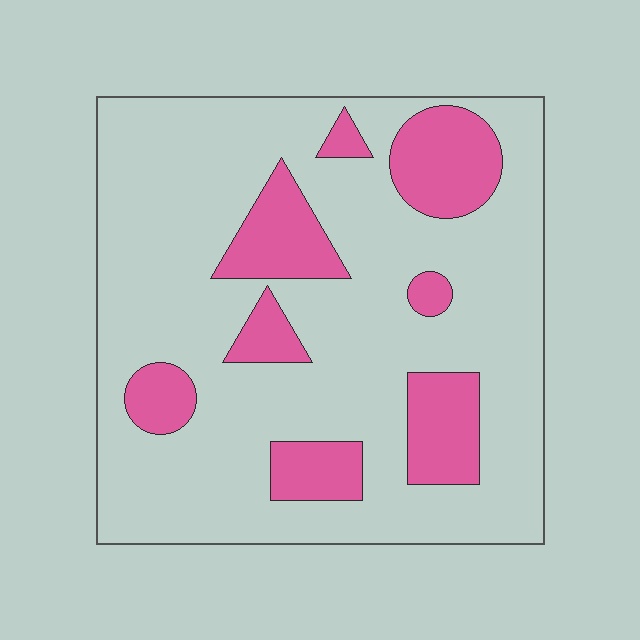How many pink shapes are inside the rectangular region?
8.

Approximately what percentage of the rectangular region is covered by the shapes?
Approximately 20%.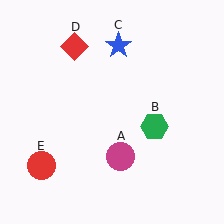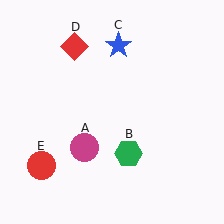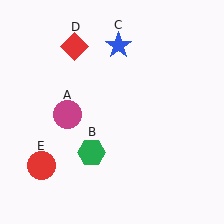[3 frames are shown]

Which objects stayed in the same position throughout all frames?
Blue star (object C) and red diamond (object D) and red circle (object E) remained stationary.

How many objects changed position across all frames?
2 objects changed position: magenta circle (object A), green hexagon (object B).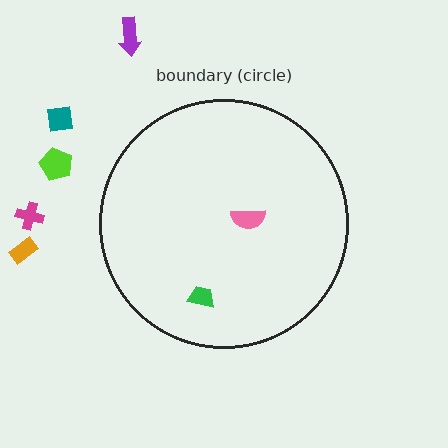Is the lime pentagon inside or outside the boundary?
Outside.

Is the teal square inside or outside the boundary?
Outside.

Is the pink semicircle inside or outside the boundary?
Inside.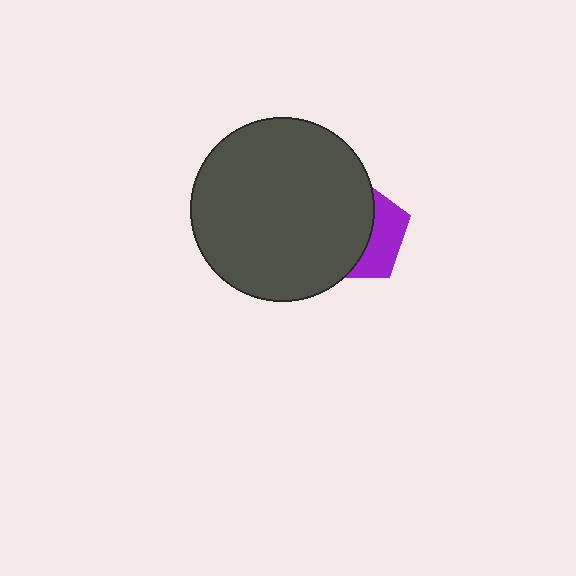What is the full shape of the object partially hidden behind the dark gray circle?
The partially hidden object is a purple pentagon.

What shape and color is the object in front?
The object in front is a dark gray circle.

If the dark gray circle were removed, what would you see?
You would see the complete purple pentagon.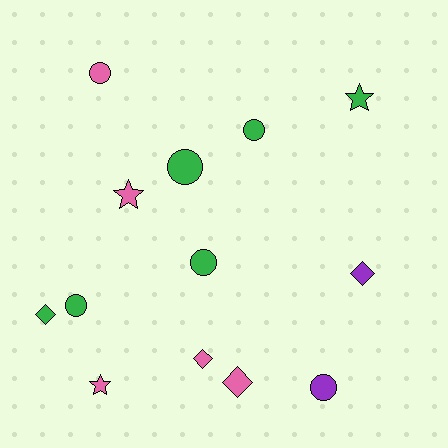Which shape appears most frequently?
Circle, with 6 objects.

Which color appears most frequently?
Green, with 6 objects.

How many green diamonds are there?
There is 1 green diamond.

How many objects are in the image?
There are 13 objects.